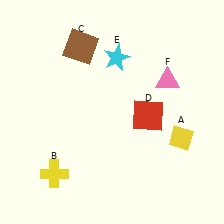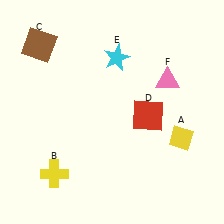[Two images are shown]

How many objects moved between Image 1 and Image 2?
1 object moved between the two images.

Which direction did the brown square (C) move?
The brown square (C) moved left.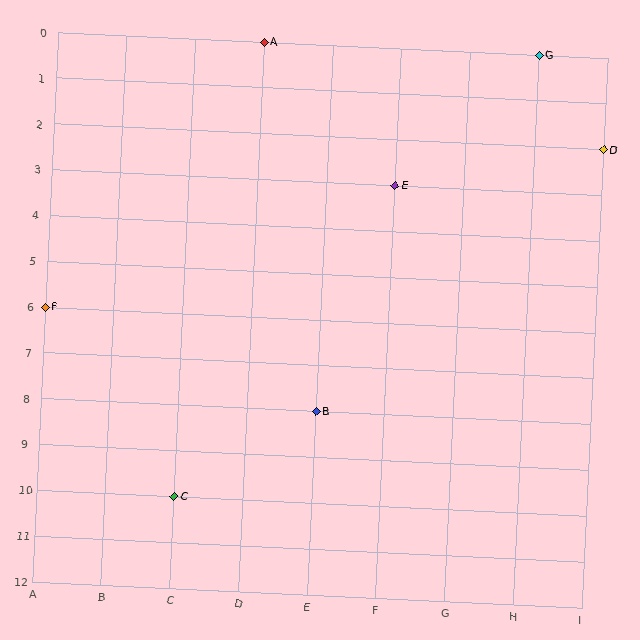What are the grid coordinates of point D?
Point D is at grid coordinates (I, 2).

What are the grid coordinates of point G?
Point G is at grid coordinates (H, 0).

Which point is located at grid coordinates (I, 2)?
Point D is at (I, 2).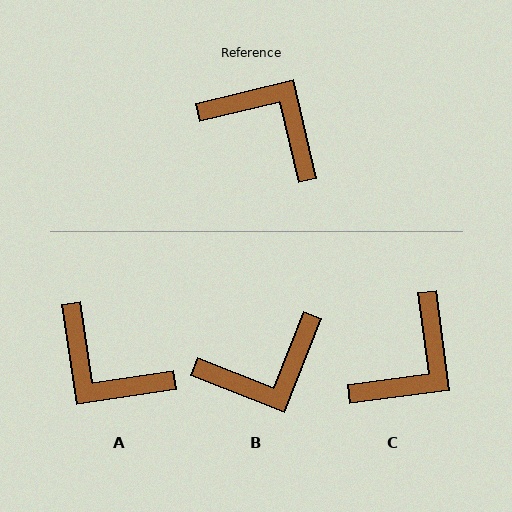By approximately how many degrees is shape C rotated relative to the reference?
Approximately 96 degrees clockwise.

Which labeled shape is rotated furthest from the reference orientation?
A, about 175 degrees away.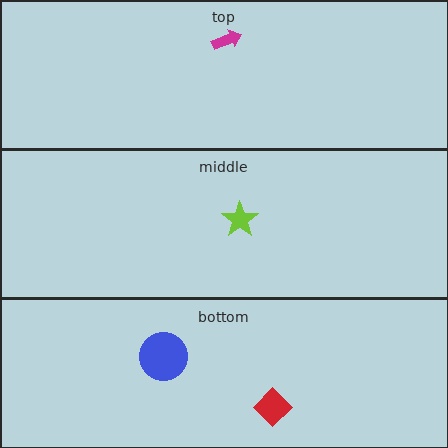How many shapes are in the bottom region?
2.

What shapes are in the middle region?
The lime star.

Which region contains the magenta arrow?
The top region.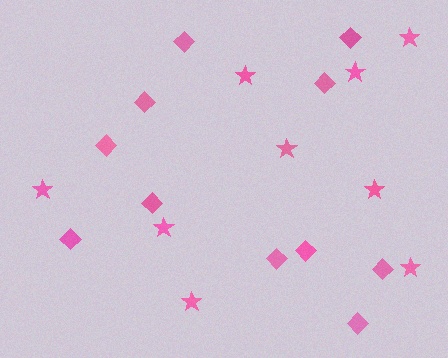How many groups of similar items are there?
There are 2 groups: one group of diamonds (11) and one group of stars (9).